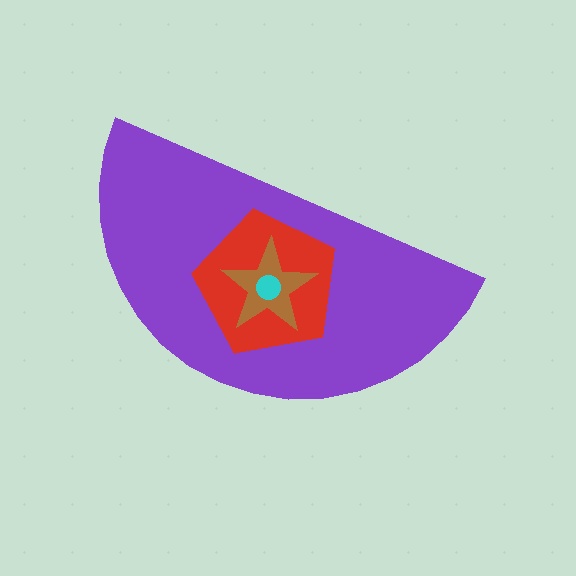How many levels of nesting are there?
4.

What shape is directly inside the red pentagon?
The brown star.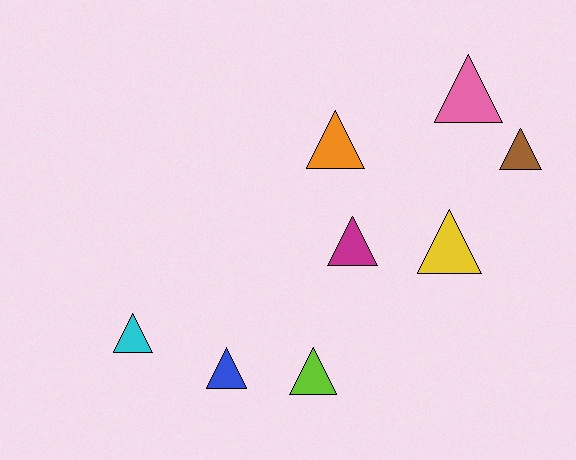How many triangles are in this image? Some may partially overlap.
There are 8 triangles.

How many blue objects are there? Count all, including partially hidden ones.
There is 1 blue object.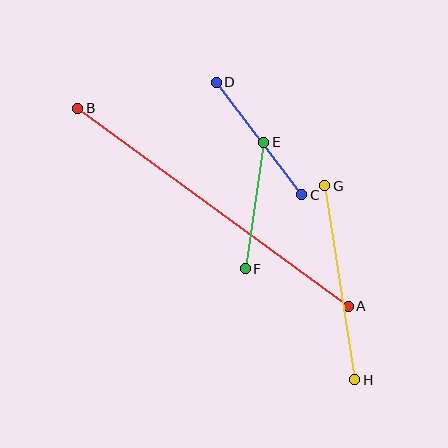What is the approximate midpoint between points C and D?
The midpoint is at approximately (259, 138) pixels.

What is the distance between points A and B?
The distance is approximately 335 pixels.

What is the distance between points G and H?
The distance is approximately 197 pixels.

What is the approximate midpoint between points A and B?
The midpoint is at approximately (213, 207) pixels.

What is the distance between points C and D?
The distance is approximately 141 pixels.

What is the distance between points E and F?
The distance is approximately 128 pixels.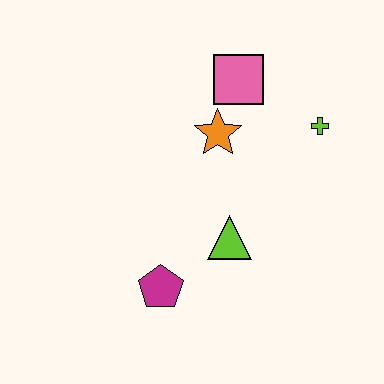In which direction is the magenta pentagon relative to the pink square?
The magenta pentagon is below the pink square.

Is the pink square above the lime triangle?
Yes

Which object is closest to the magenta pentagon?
The lime triangle is closest to the magenta pentagon.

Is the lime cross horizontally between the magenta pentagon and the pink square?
No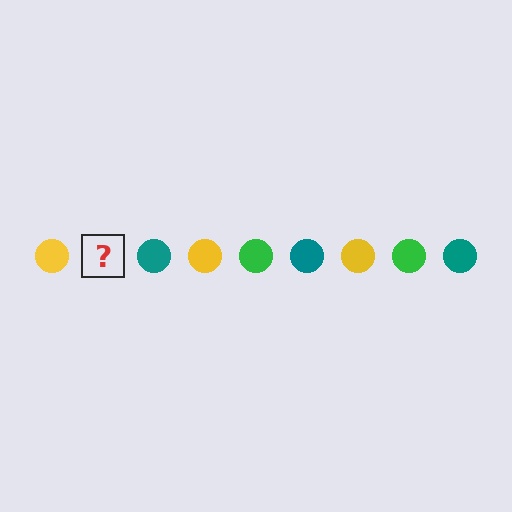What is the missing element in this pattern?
The missing element is a green circle.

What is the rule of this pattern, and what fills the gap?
The rule is that the pattern cycles through yellow, green, teal circles. The gap should be filled with a green circle.